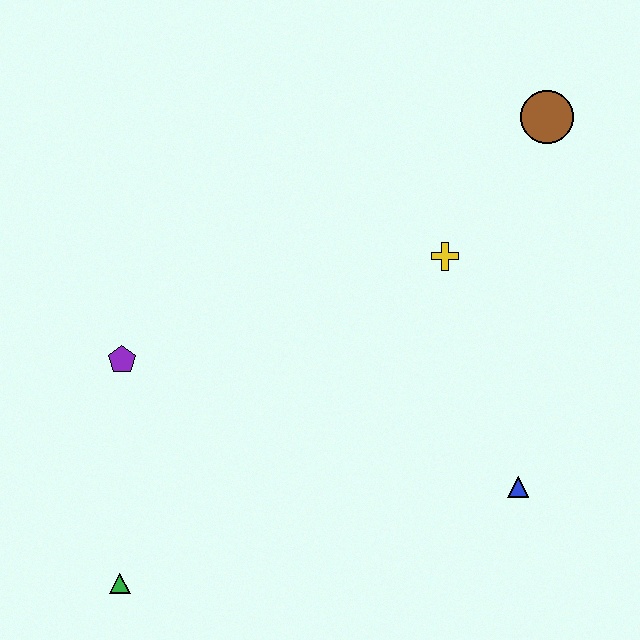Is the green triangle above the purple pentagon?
No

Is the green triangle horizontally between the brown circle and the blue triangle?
No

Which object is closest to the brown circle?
The yellow cross is closest to the brown circle.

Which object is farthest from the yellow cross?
The green triangle is farthest from the yellow cross.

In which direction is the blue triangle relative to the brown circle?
The blue triangle is below the brown circle.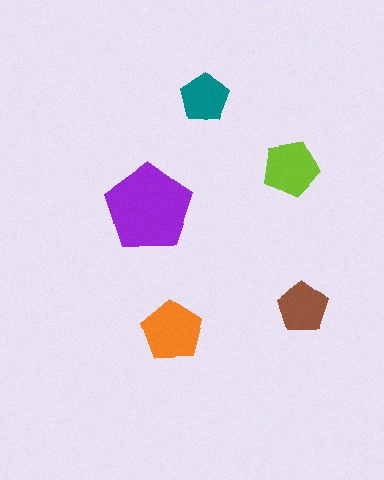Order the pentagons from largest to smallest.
the purple one, the orange one, the lime one, the brown one, the teal one.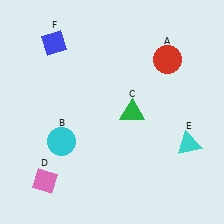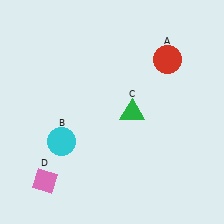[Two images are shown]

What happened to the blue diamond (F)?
The blue diamond (F) was removed in Image 2. It was in the top-left area of Image 1.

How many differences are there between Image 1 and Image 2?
There are 2 differences between the two images.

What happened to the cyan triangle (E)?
The cyan triangle (E) was removed in Image 2. It was in the bottom-right area of Image 1.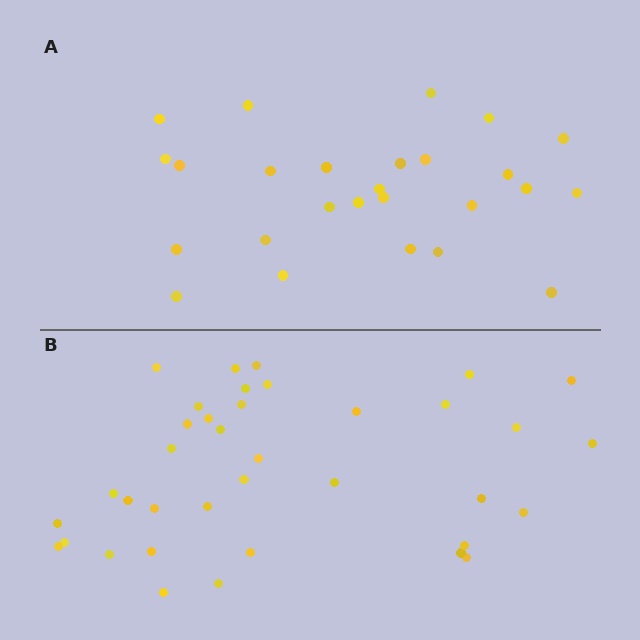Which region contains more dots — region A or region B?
Region B (the bottom region) has more dots.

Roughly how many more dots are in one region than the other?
Region B has roughly 12 or so more dots than region A.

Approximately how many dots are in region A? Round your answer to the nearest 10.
About 30 dots. (The exact count is 26, which rounds to 30.)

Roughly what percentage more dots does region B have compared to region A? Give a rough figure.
About 40% more.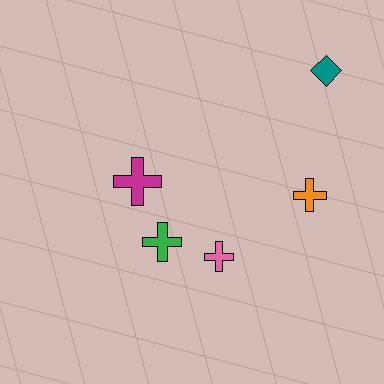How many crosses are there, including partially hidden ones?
There are 4 crosses.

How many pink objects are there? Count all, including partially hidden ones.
There is 1 pink object.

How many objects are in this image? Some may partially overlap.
There are 5 objects.